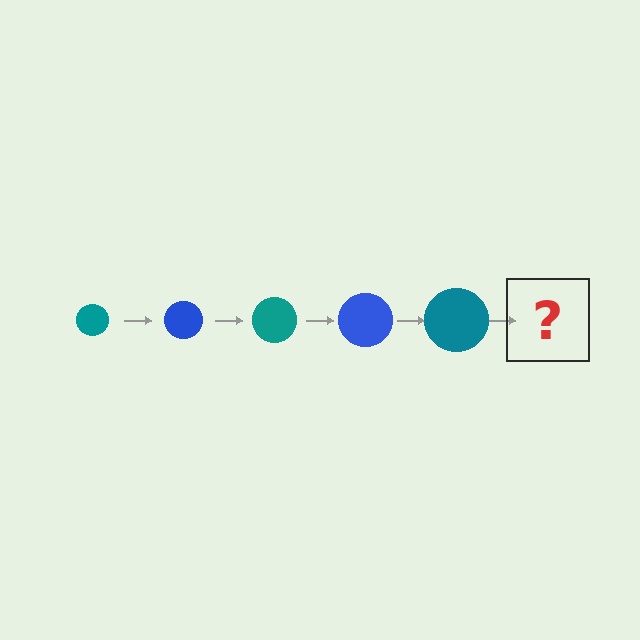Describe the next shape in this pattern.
It should be a blue circle, larger than the previous one.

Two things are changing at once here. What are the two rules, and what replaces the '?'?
The two rules are that the circle grows larger each step and the color cycles through teal and blue. The '?' should be a blue circle, larger than the previous one.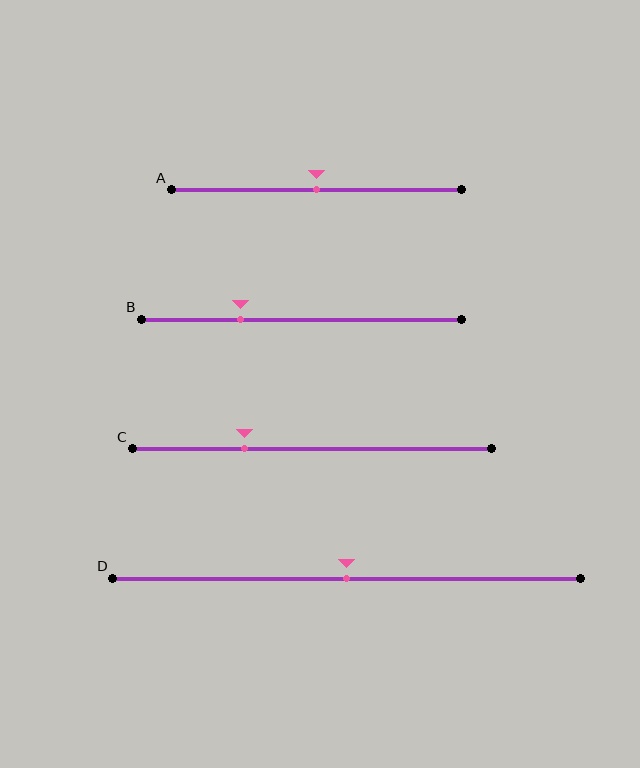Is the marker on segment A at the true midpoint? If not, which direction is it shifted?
Yes, the marker on segment A is at the true midpoint.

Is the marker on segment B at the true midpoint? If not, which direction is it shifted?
No, the marker on segment B is shifted to the left by about 19% of the segment length.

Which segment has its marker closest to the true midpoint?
Segment A has its marker closest to the true midpoint.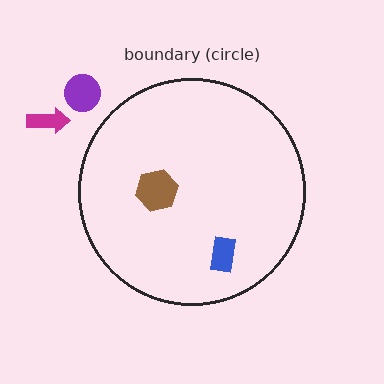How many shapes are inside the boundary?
2 inside, 2 outside.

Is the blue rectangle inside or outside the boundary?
Inside.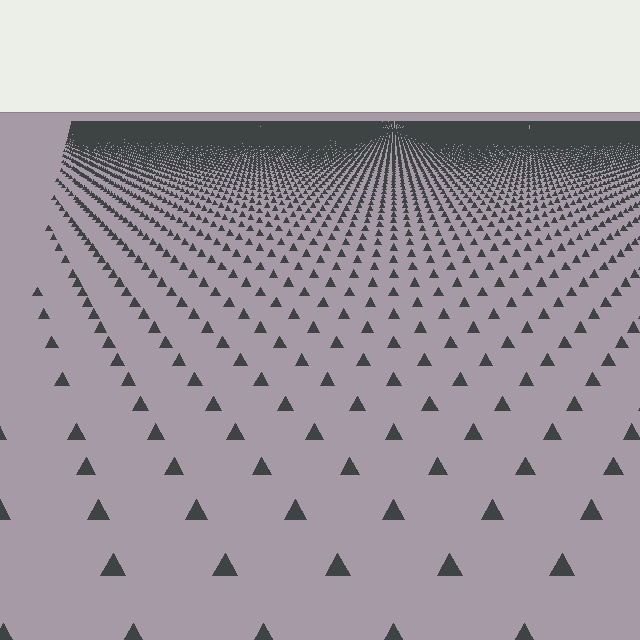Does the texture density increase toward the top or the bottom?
Density increases toward the top.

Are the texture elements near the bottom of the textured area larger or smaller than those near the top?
Larger. Near the bottom, elements are closer to the viewer and appear at a bigger on-screen size.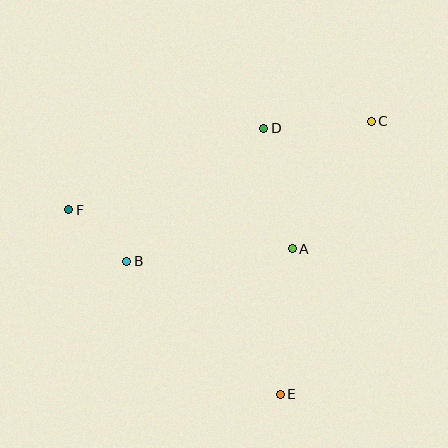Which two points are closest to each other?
Points B and F are closest to each other.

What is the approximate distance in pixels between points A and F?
The distance between A and F is approximately 227 pixels.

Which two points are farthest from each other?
Points C and F are farthest from each other.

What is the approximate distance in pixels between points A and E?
The distance between A and E is approximately 146 pixels.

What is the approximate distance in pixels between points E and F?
The distance between E and F is approximately 281 pixels.